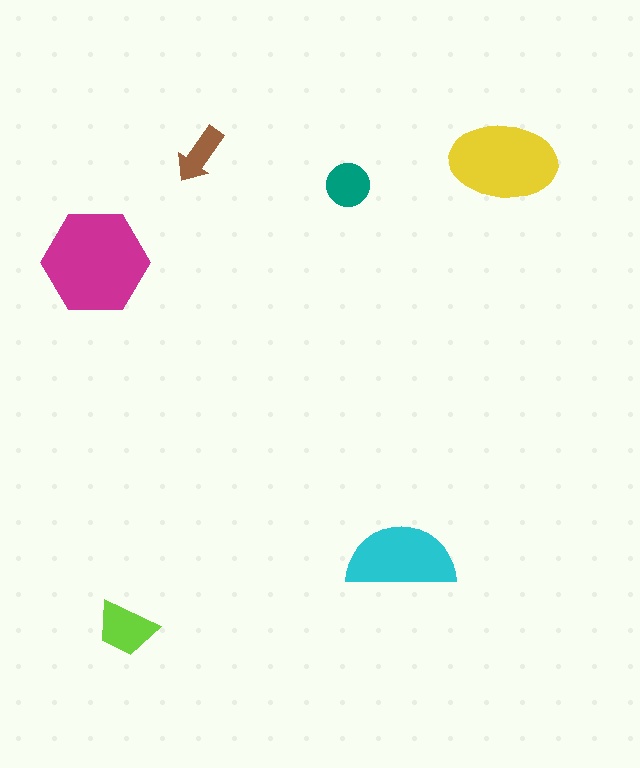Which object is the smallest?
The brown arrow.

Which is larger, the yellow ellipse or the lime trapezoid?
The yellow ellipse.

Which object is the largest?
The magenta hexagon.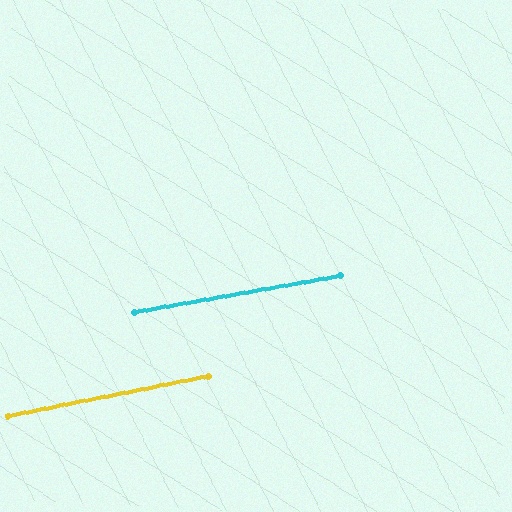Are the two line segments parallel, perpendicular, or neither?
Parallel — their directions differ by only 1.3°.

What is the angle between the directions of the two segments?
Approximately 1 degree.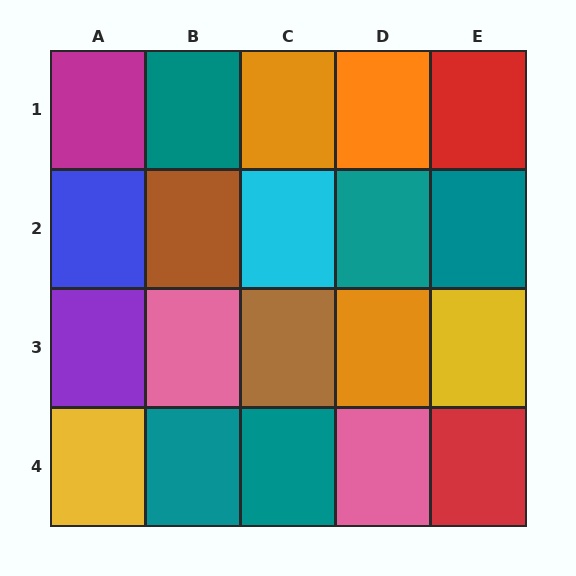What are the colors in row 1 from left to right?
Magenta, teal, orange, orange, red.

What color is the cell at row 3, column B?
Pink.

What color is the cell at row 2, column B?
Brown.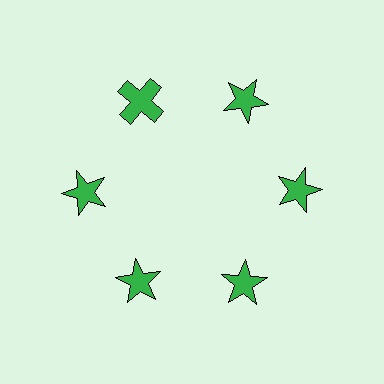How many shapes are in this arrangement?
There are 6 shapes arranged in a ring pattern.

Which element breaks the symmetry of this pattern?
The green cross at roughly the 11 o'clock position breaks the symmetry. All other shapes are green stars.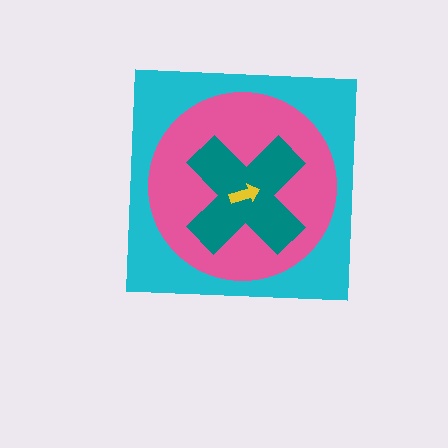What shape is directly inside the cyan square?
The pink circle.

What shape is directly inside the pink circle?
The teal cross.